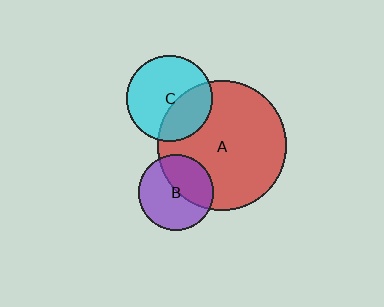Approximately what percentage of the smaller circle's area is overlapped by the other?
Approximately 35%.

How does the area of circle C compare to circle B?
Approximately 1.3 times.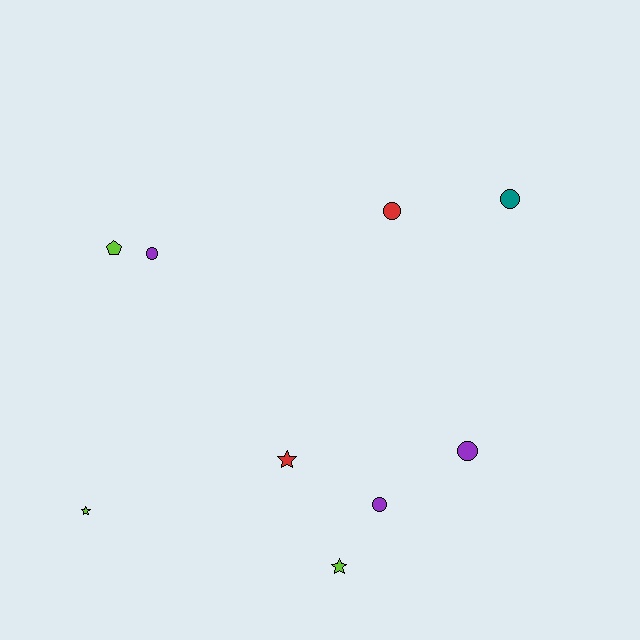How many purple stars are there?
There are no purple stars.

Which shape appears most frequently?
Circle, with 5 objects.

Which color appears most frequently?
Lime, with 3 objects.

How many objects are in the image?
There are 9 objects.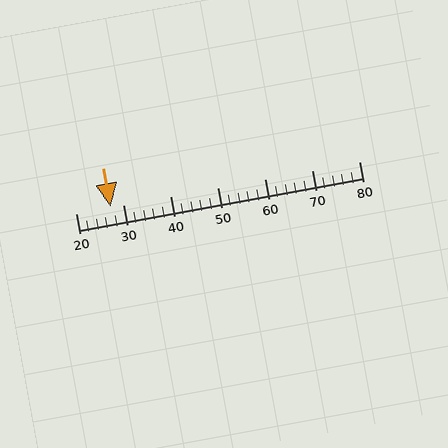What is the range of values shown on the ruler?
The ruler shows values from 20 to 80.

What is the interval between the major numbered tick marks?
The major tick marks are spaced 10 units apart.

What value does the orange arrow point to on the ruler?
The orange arrow points to approximately 27.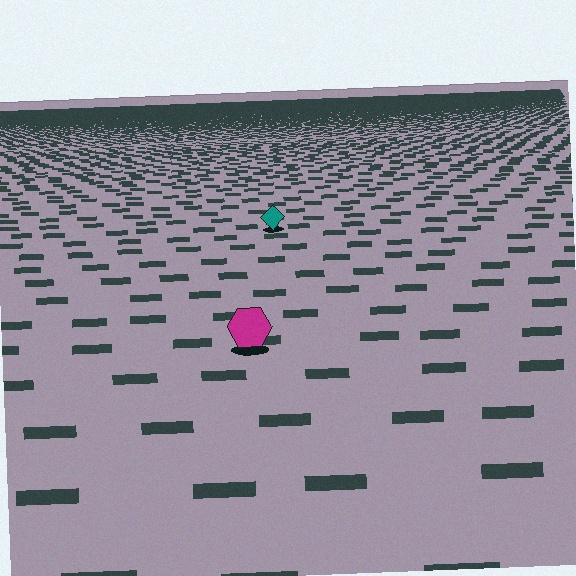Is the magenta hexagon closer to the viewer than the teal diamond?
Yes. The magenta hexagon is closer — you can tell from the texture gradient: the ground texture is coarser near it.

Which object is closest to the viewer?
The magenta hexagon is closest. The texture marks near it are larger and more spread out.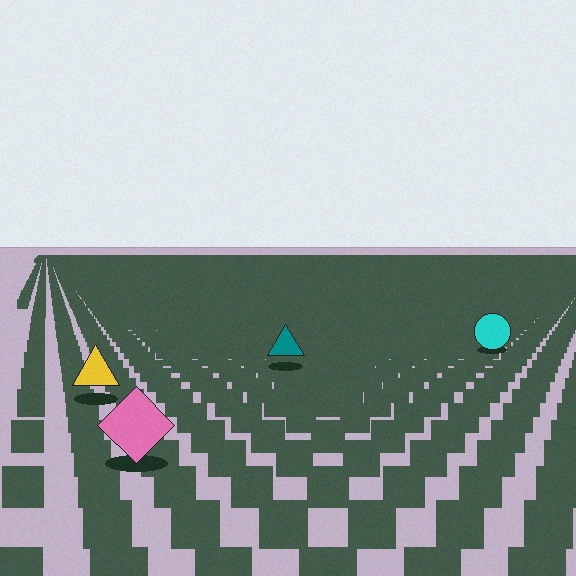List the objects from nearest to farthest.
From nearest to farthest: the pink diamond, the yellow triangle, the teal triangle, the cyan circle.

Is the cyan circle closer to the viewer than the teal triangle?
No. The teal triangle is closer — you can tell from the texture gradient: the ground texture is coarser near it.